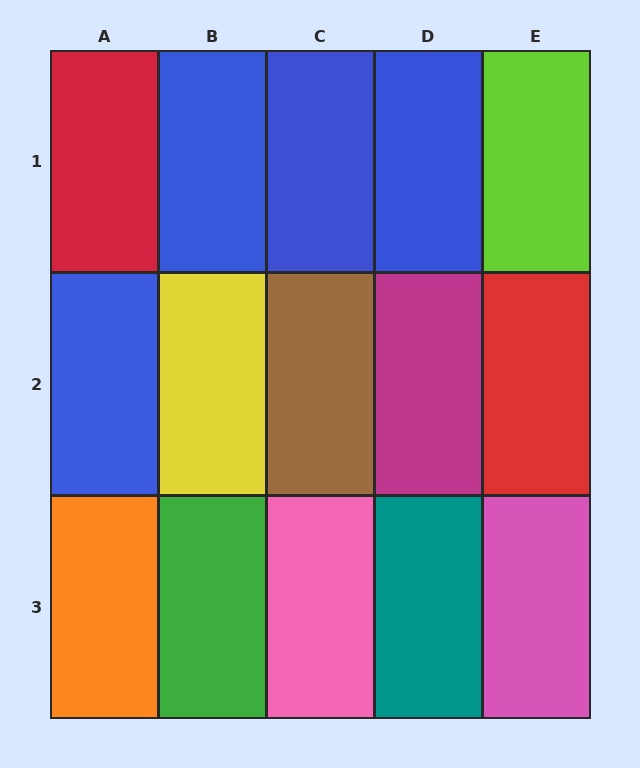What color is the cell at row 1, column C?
Blue.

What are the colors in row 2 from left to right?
Blue, yellow, brown, magenta, red.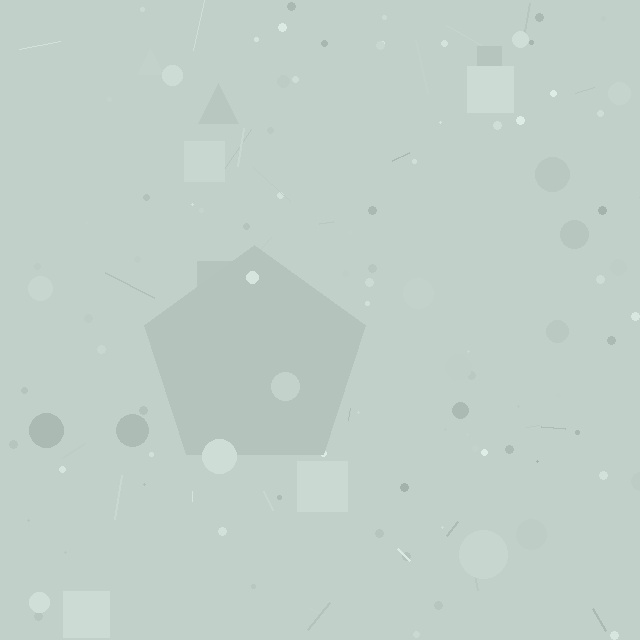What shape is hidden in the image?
A pentagon is hidden in the image.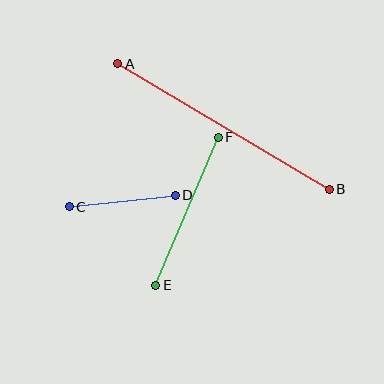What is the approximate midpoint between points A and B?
The midpoint is at approximately (224, 127) pixels.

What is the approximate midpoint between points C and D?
The midpoint is at approximately (122, 201) pixels.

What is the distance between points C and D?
The distance is approximately 107 pixels.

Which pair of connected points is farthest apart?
Points A and B are farthest apart.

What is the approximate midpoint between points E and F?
The midpoint is at approximately (187, 211) pixels.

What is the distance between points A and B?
The distance is approximately 246 pixels.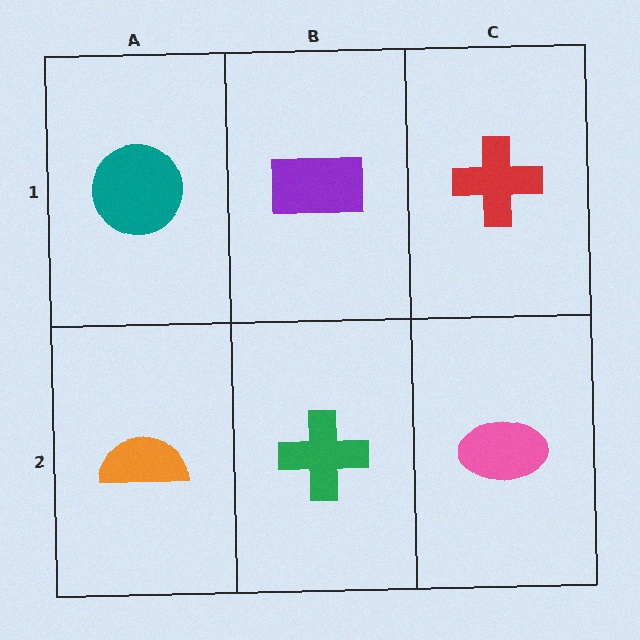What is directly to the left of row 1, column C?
A purple rectangle.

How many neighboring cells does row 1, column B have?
3.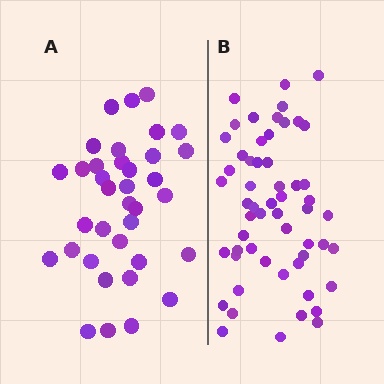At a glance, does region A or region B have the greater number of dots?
Region B (the right region) has more dots.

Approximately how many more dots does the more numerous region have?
Region B has approximately 20 more dots than region A.